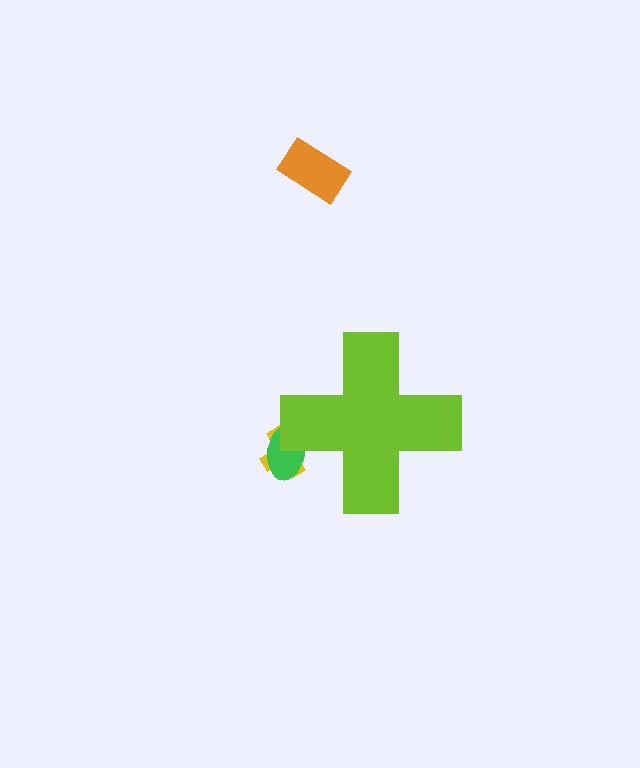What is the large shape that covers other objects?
A lime cross.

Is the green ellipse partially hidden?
Yes, the green ellipse is partially hidden behind the lime cross.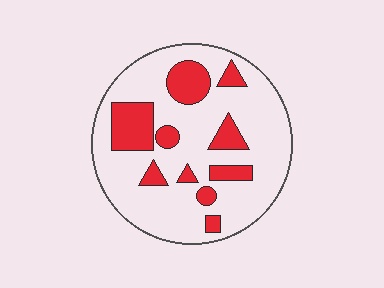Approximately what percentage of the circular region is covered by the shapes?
Approximately 25%.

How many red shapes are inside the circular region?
10.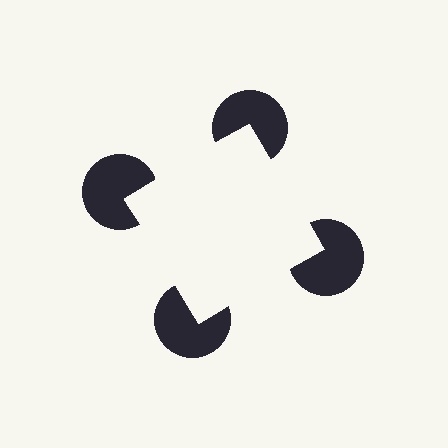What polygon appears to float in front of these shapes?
An illusory square — its edges are inferred from the aligned wedge cuts in the pac-man discs, not physically drawn.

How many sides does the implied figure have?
4 sides.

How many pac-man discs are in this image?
There are 4 — one at each vertex of the illusory square.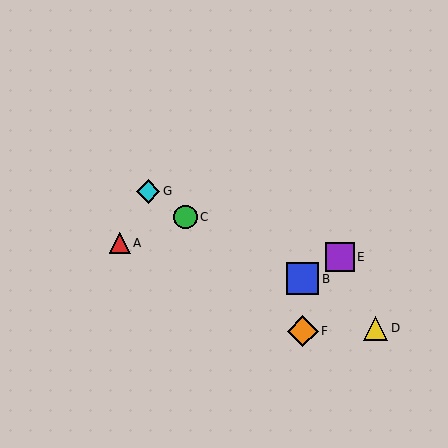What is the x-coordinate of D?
Object D is at x≈376.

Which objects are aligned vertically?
Objects B, F are aligned vertically.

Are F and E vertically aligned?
No, F is at x≈303 and E is at x≈340.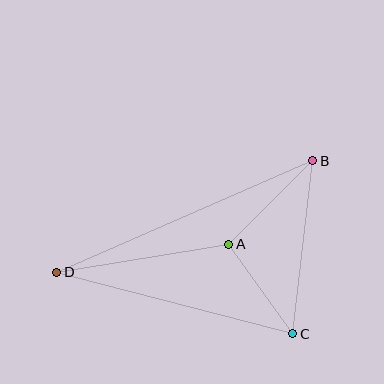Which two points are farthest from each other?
Points B and D are farthest from each other.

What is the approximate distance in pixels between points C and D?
The distance between C and D is approximately 244 pixels.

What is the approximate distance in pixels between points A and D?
The distance between A and D is approximately 174 pixels.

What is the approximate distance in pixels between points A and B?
The distance between A and B is approximately 118 pixels.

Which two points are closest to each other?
Points A and C are closest to each other.